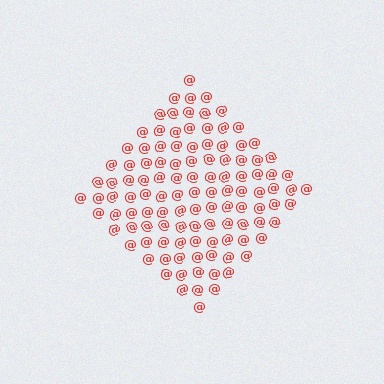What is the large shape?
The large shape is a diamond.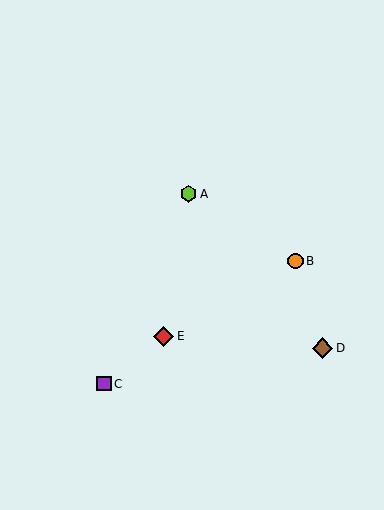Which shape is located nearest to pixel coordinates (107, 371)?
The purple square (labeled C) at (104, 384) is nearest to that location.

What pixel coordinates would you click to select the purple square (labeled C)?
Click at (104, 384) to select the purple square C.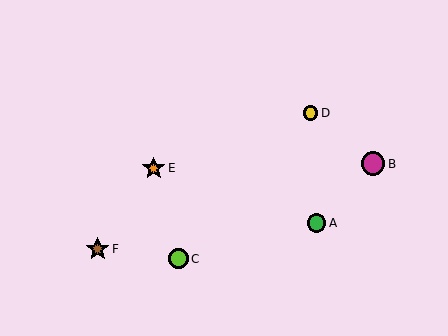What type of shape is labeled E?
Shape E is an orange star.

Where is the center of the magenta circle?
The center of the magenta circle is at (373, 164).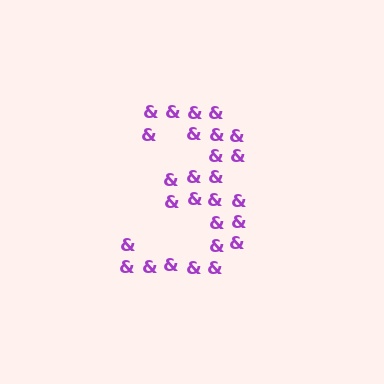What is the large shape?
The large shape is the digit 3.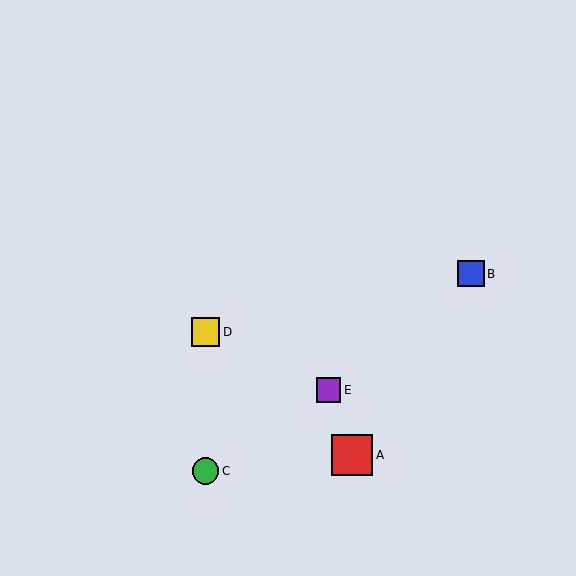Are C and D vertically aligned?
Yes, both are at x≈206.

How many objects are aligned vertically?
2 objects (C, D) are aligned vertically.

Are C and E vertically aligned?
No, C is at x≈206 and E is at x≈328.